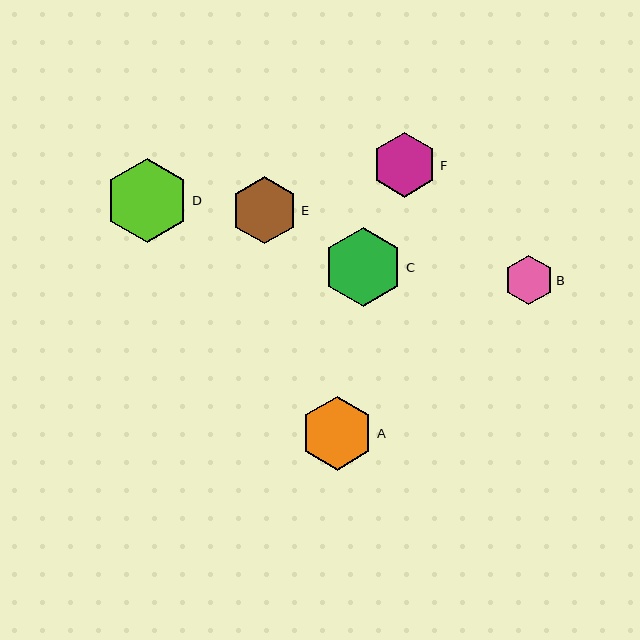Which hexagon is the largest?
Hexagon D is the largest with a size of approximately 84 pixels.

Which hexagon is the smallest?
Hexagon B is the smallest with a size of approximately 49 pixels.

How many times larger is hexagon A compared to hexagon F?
Hexagon A is approximately 1.1 times the size of hexagon F.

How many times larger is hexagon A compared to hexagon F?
Hexagon A is approximately 1.1 times the size of hexagon F.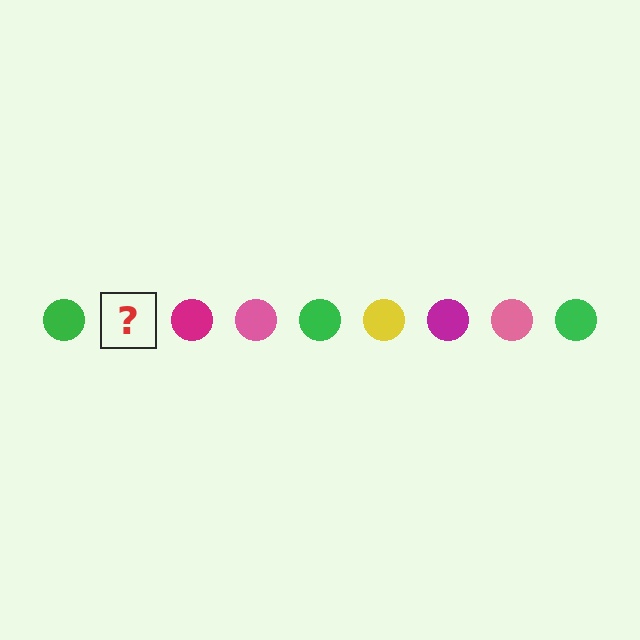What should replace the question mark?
The question mark should be replaced with a yellow circle.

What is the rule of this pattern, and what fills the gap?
The rule is that the pattern cycles through green, yellow, magenta, pink circles. The gap should be filled with a yellow circle.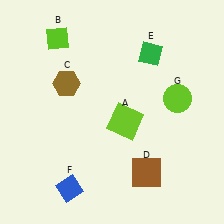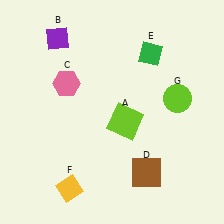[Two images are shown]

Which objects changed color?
B changed from lime to purple. C changed from brown to pink. F changed from blue to yellow.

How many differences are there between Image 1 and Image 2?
There are 3 differences between the two images.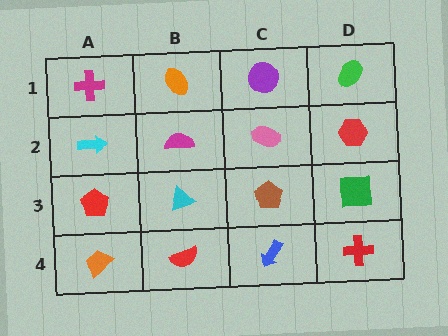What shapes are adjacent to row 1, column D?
A red hexagon (row 2, column D), a purple circle (row 1, column C).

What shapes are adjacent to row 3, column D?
A red hexagon (row 2, column D), a red cross (row 4, column D), a brown pentagon (row 3, column C).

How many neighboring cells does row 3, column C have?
4.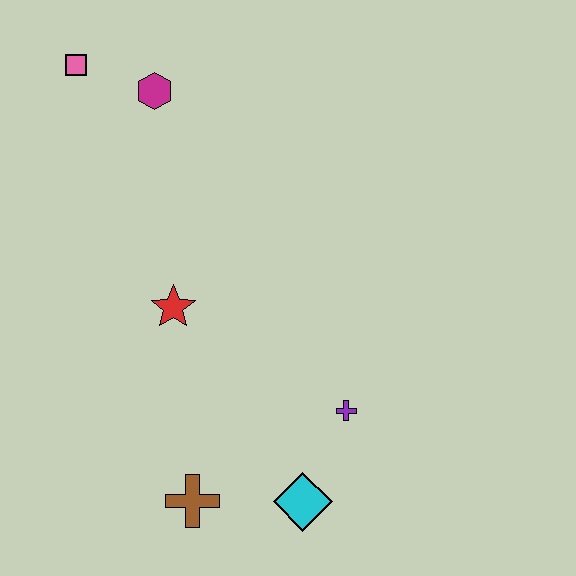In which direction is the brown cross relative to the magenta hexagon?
The brown cross is below the magenta hexagon.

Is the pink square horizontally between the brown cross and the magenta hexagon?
No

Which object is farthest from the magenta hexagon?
The cyan diamond is farthest from the magenta hexagon.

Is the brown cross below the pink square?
Yes